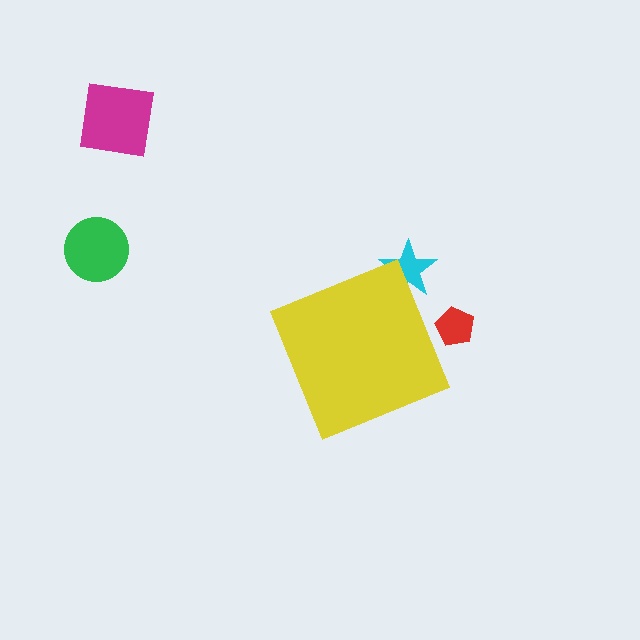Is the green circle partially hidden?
No, the green circle is fully visible.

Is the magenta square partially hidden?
No, the magenta square is fully visible.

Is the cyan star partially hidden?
Yes, the cyan star is partially hidden behind the yellow diamond.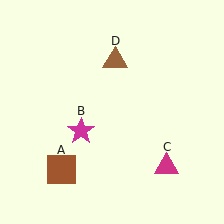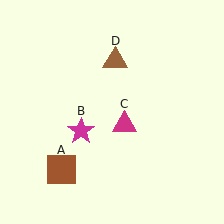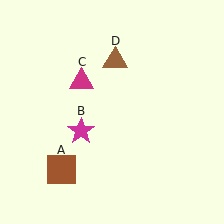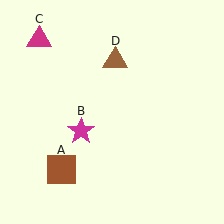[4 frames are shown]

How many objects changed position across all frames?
1 object changed position: magenta triangle (object C).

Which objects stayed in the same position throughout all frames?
Brown square (object A) and magenta star (object B) and brown triangle (object D) remained stationary.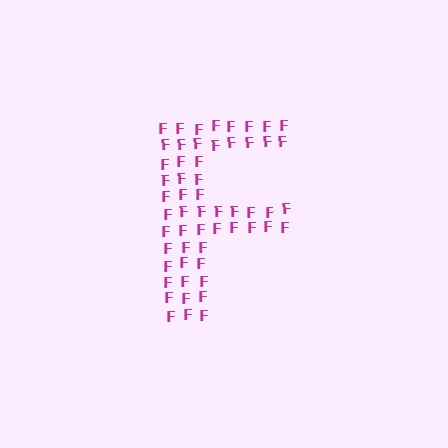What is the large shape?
The large shape is the letter F.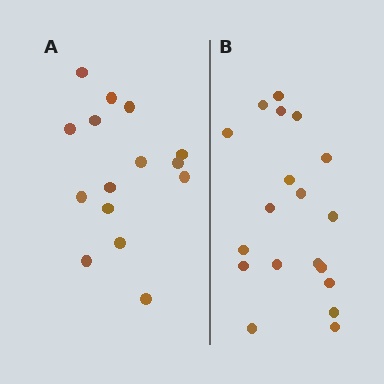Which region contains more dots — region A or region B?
Region B (the right region) has more dots.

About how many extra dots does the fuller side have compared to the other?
Region B has about 4 more dots than region A.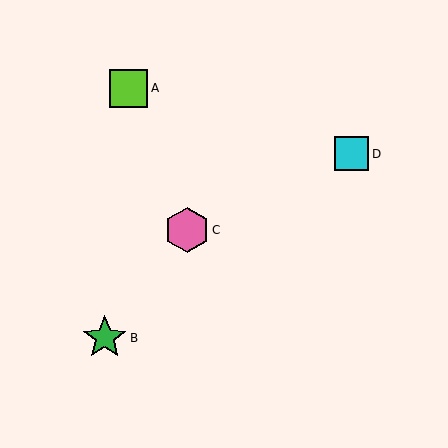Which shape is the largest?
The pink hexagon (labeled C) is the largest.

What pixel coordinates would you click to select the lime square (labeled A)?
Click at (128, 88) to select the lime square A.